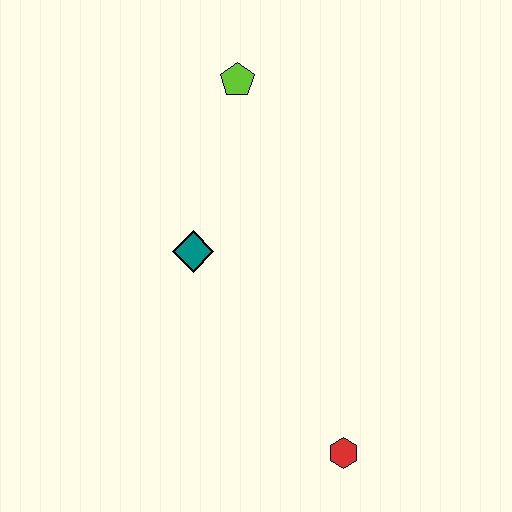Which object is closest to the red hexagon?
The teal diamond is closest to the red hexagon.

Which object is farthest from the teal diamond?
The red hexagon is farthest from the teal diamond.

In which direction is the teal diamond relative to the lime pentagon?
The teal diamond is below the lime pentagon.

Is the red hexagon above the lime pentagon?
No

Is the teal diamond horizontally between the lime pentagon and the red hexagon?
No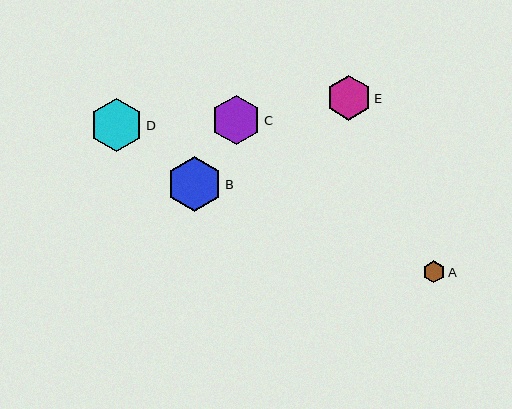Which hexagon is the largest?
Hexagon B is the largest with a size of approximately 55 pixels.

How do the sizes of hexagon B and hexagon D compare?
Hexagon B and hexagon D are approximately the same size.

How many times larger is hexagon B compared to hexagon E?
Hexagon B is approximately 1.2 times the size of hexagon E.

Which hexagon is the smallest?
Hexagon A is the smallest with a size of approximately 22 pixels.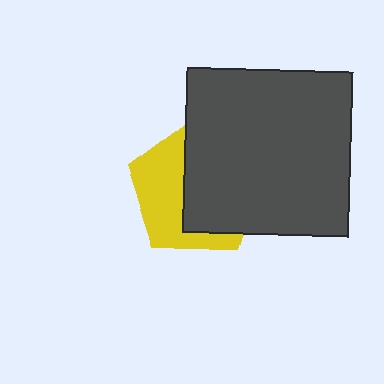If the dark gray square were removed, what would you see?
You would see the complete yellow pentagon.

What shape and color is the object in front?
The object in front is a dark gray square.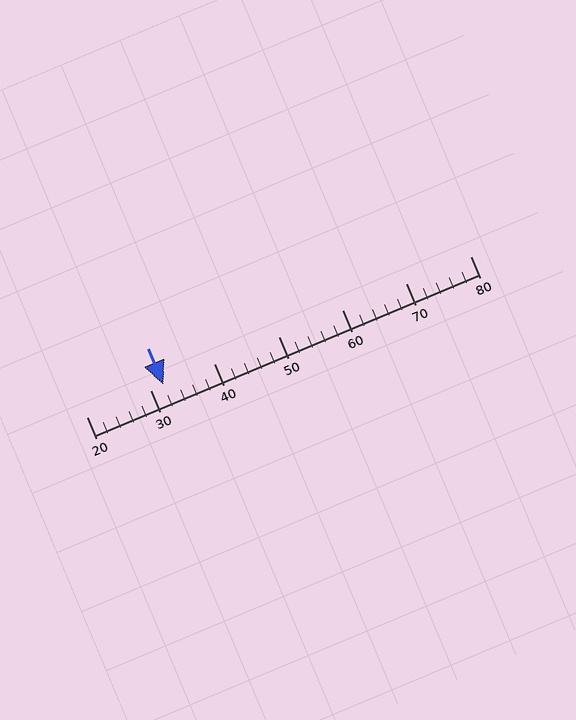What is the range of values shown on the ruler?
The ruler shows values from 20 to 80.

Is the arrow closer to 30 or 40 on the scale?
The arrow is closer to 30.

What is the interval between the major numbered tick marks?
The major tick marks are spaced 10 units apart.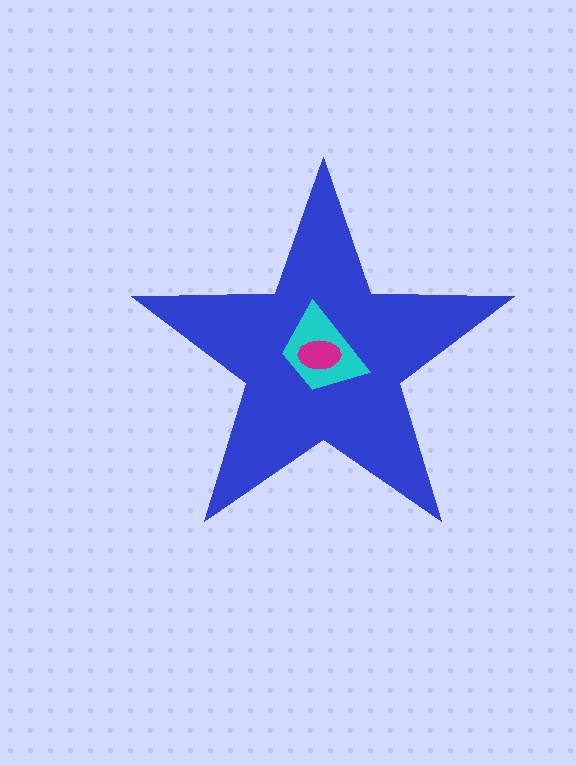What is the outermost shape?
The blue star.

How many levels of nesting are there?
3.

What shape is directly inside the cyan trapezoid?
The magenta ellipse.